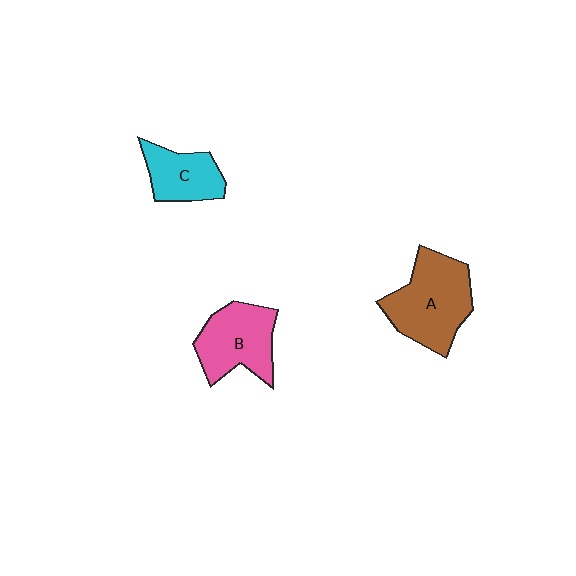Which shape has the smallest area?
Shape C (cyan).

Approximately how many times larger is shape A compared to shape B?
Approximately 1.2 times.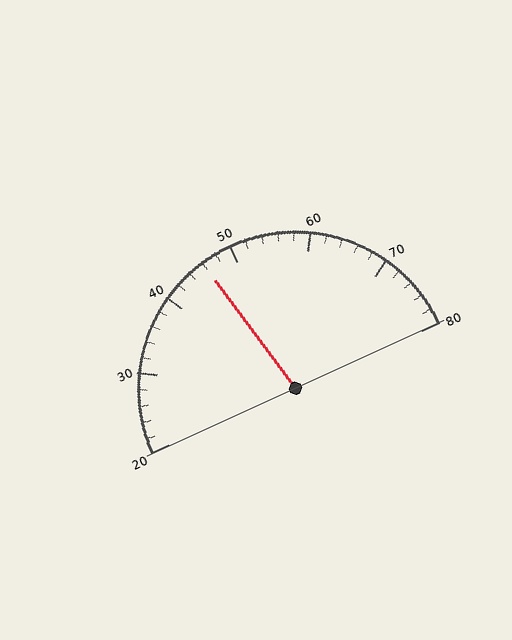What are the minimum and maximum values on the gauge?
The gauge ranges from 20 to 80.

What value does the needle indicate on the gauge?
The needle indicates approximately 46.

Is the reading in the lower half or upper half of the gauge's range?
The reading is in the lower half of the range (20 to 80).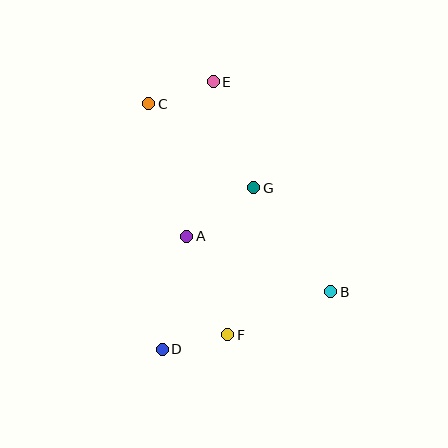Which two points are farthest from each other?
Points D and E are farthest from each other.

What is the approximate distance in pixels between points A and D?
The distance between A and D is approximately 116 pixels.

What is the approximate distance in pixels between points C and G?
The distance between C and G is approximately 134 pixels.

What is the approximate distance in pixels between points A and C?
The distance between A and C is approximately 138 pixels.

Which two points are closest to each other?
Points D and F are closest to each other.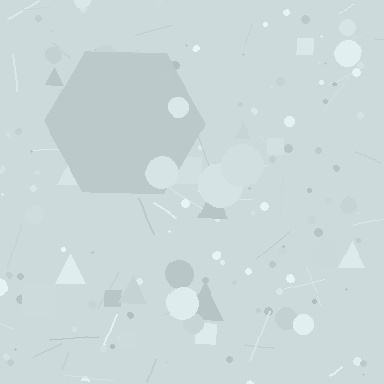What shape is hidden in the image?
A hexagon is hidden in the image.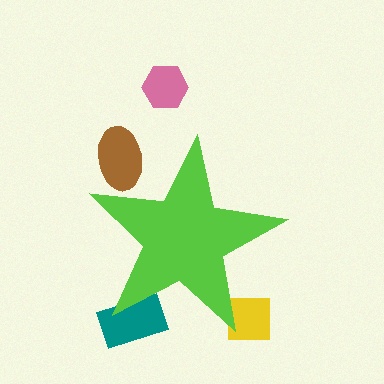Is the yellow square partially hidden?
Yes, the yellow square is partially hidden behind the lime star.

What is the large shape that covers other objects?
A lime star.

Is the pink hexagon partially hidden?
No, the pink hexagon is fully visible.